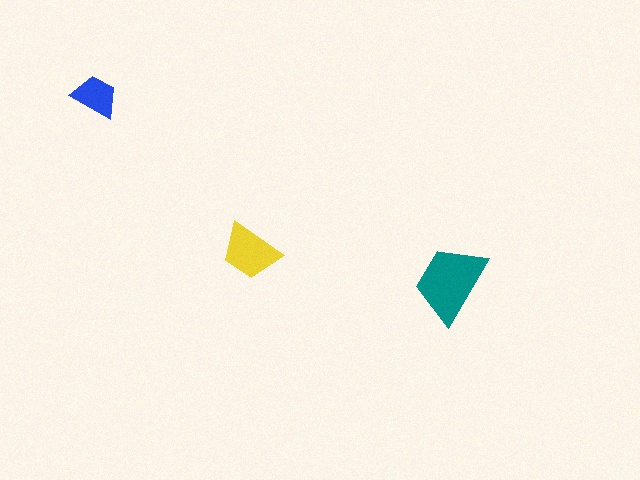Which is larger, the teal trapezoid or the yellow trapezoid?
The teal one.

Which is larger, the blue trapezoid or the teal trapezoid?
The teal one.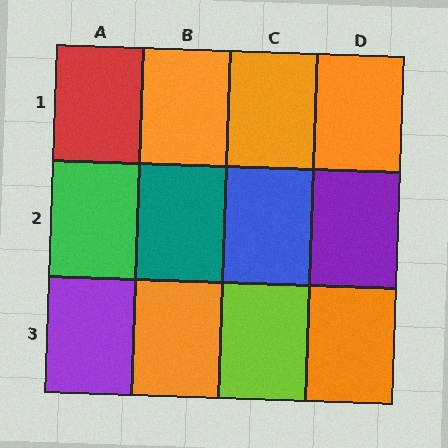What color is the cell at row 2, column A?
Green.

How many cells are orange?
5 cells are orange.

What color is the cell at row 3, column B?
Orange.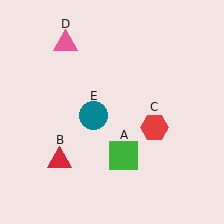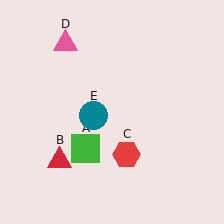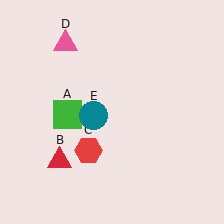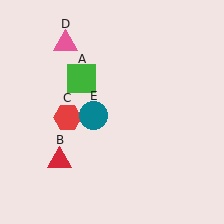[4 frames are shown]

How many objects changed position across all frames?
2 objects changed position: green square (object A), red hexagon (object C).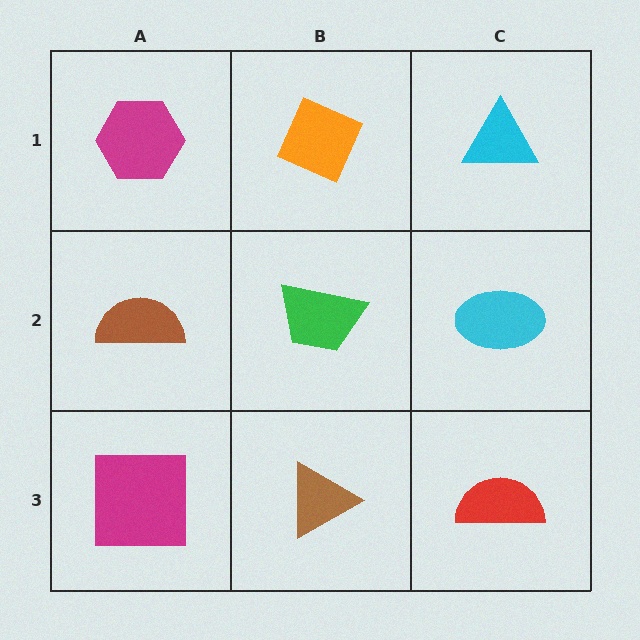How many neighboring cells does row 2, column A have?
3.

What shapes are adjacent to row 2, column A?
A magenta hexagon (row 1, column A), a magenta square (row 3, column A), a green trapezoid (row 2, column B).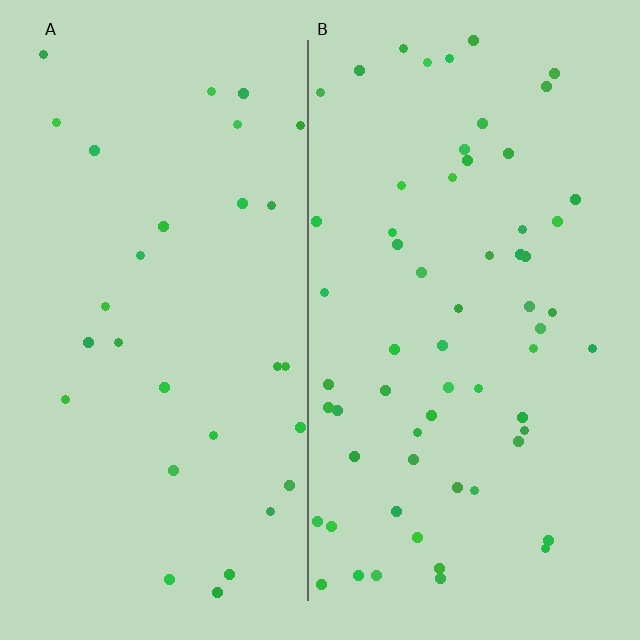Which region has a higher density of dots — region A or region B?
B (the right).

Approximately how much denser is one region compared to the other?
Approximately 2.1× — region B over region A.